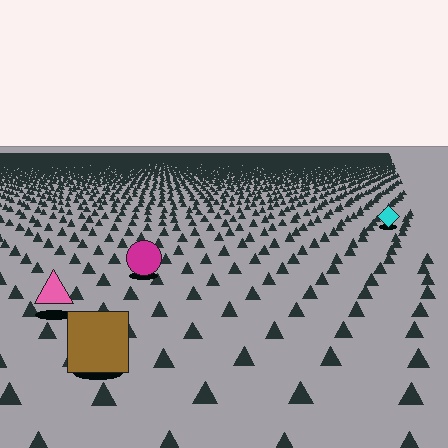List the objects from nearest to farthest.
From nearest to farthest: the brown square, the pink triangle, the magenta circle, the cyan diamond.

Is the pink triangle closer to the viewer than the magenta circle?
Yes. The pink triangle is closer — you can tell from the texture gradient: the ground texture is coarser near it.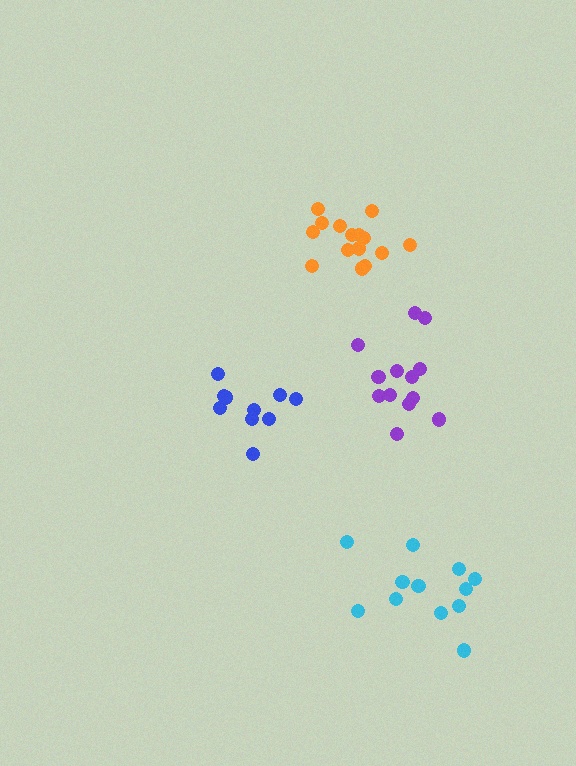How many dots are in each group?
Group 1: 12 dots, Group 2: 15 dots, Group 3: 10 dots, Group 4: 13 dots (50 total).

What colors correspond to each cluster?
The clusters are colored: cyan, orange, blue, purple.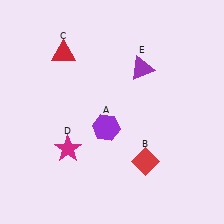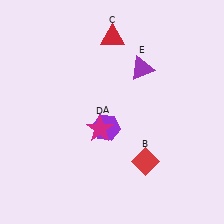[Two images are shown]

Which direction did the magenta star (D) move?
The magenta star (D) moved right.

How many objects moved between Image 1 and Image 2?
2 objects moved between the two images.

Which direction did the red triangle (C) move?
The red triangle (C) moved right.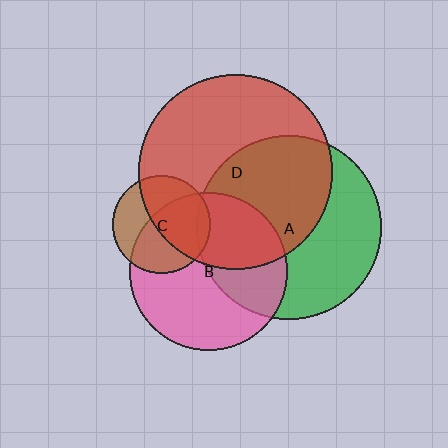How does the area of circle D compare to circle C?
Approximately 4.0 times.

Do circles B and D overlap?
Yes.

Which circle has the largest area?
Circle D (red).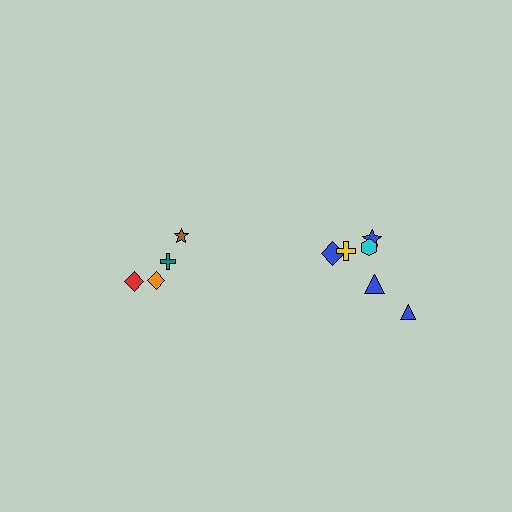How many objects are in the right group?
There are 6 objects.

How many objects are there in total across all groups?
There are 10 objects.